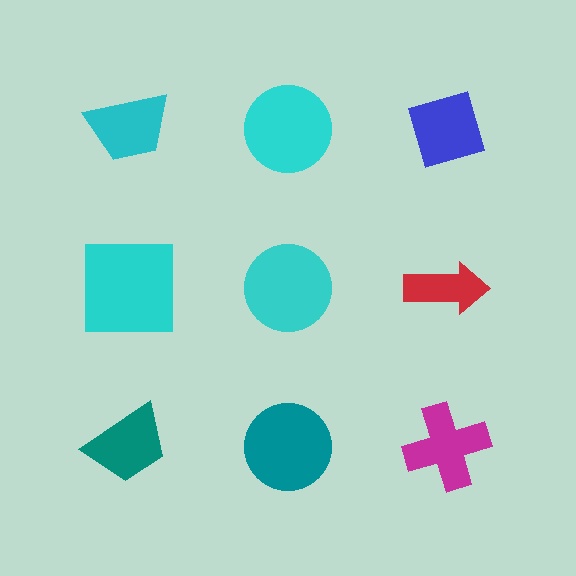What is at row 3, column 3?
A magenta cross.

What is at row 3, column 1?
A teal trapezoid.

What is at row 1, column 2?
A cyan circle.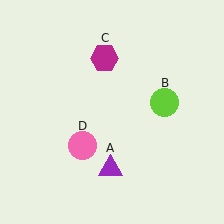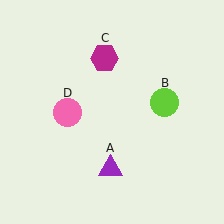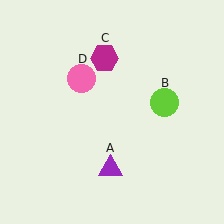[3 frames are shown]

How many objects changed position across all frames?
1 object changed position: pink circle (object D).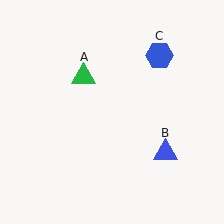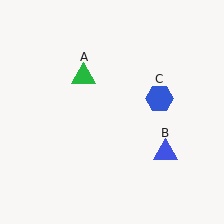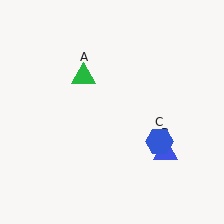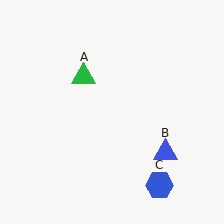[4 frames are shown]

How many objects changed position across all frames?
1 object changed position: blue hexagon (object C).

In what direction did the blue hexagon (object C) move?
The blue hexagon (object C) moved down.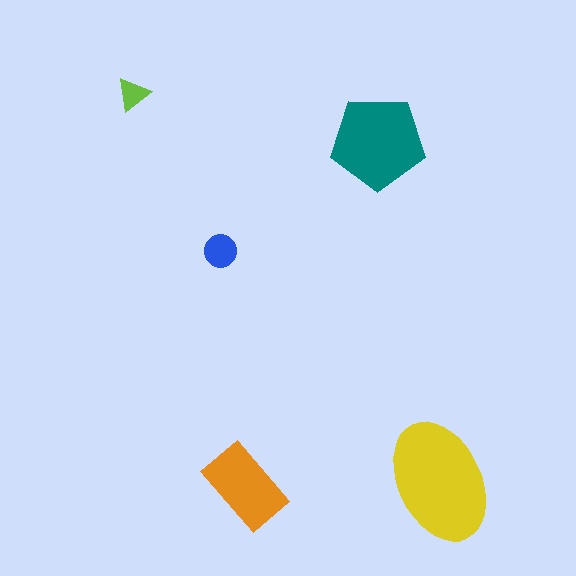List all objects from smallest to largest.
The lime triangle, the blue circle, the orange rectangle, the teal pentagon, the yellow ellipse.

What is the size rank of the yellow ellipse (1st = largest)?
1st.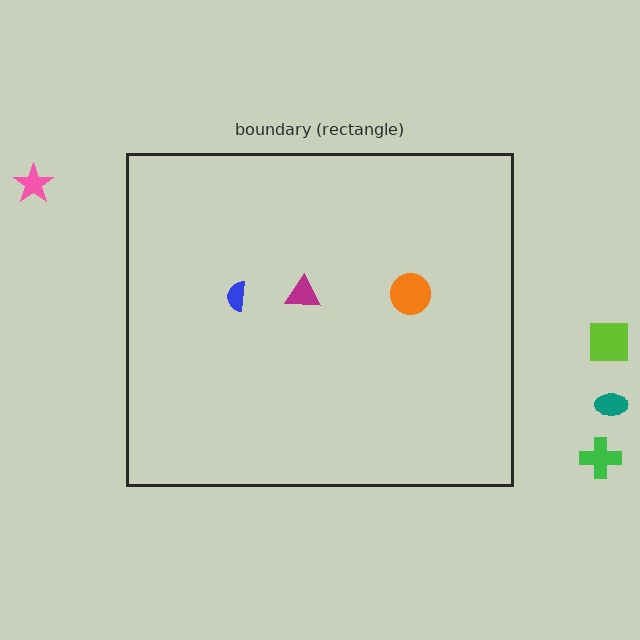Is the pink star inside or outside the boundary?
Outside.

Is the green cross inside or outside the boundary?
Outside.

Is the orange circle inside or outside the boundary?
Inside.